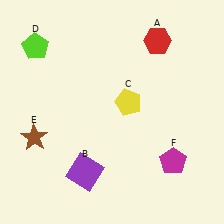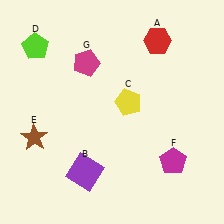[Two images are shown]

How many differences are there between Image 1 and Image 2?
There is 1 difference between the two images.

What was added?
A magenta pentagon (G) was added in Image 2.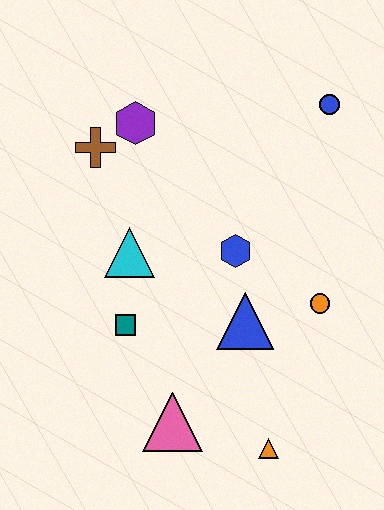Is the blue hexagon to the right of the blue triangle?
No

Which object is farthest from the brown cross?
The orange triangle is farthest from the brown cross.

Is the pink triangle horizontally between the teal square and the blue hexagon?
Yes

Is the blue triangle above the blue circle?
No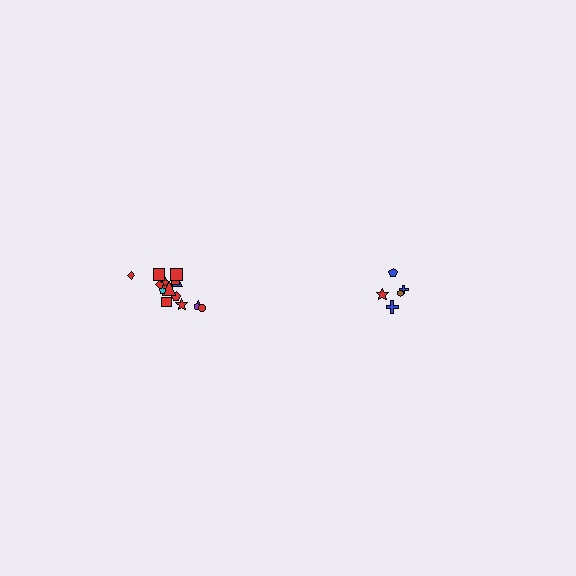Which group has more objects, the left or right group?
The left group.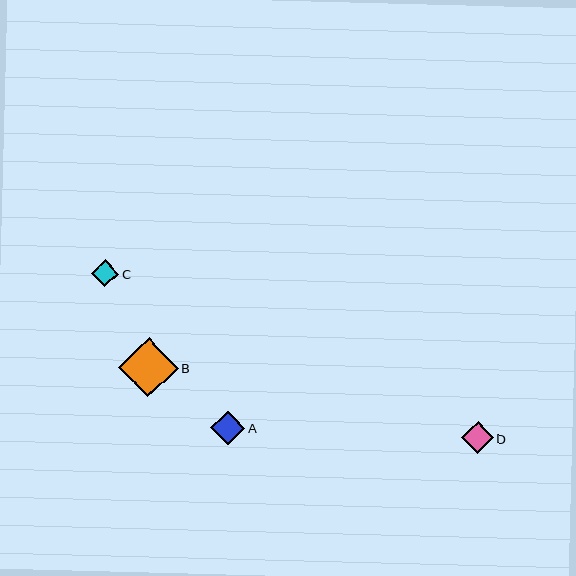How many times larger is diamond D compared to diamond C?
Diamond D is approximately 1.2 times the size of diamond C.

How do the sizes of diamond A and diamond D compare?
Diamond A and diamond D are approximately the same size.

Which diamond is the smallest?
Diamond C is the smallest with a size of approximately 27 pixels.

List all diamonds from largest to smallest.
From largest to smallest: B, A, D, C.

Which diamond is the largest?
Diamond B is the largest with a size of approximately 59 pixels.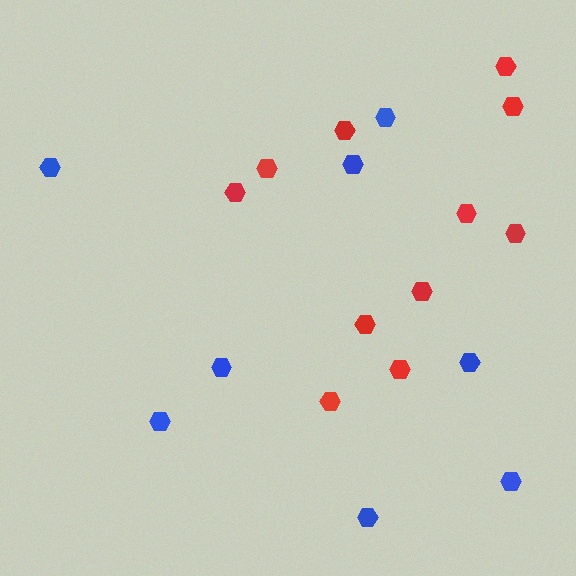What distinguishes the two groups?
There are 2 groups: one group of red hexagons (11) and one group of blue hexagons (8).